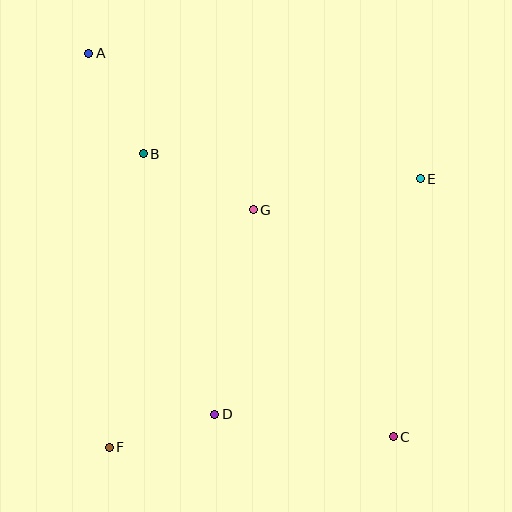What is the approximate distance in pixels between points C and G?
The distance between C and G is approximately 267 pixels.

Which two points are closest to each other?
Points D and F are closest to each other.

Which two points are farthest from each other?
Points A and C are farthest from each other.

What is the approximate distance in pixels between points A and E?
The distance between A and E is approximately 354 pixels.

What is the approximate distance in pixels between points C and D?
The distance between C and D is approximately 180 pixels.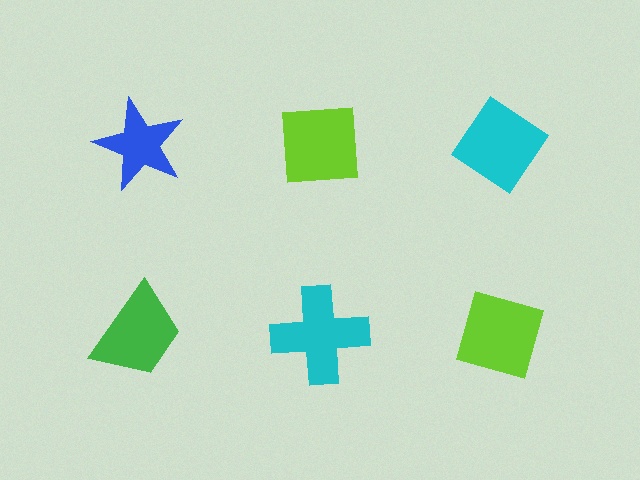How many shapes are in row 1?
3 shapes.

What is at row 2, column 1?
A green trapezoid.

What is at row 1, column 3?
A cyan diamond.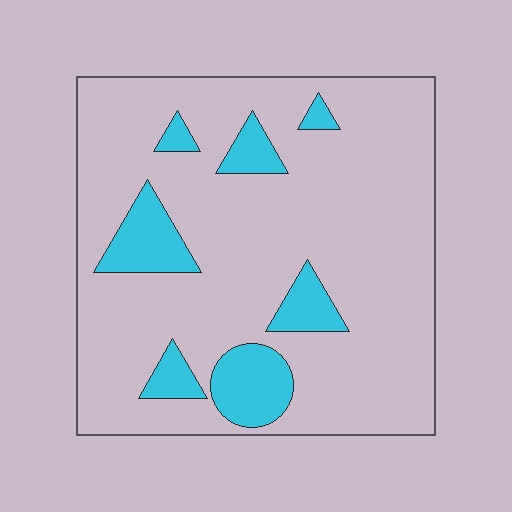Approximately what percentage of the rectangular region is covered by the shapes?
Approximately 15%.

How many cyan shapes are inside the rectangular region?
7.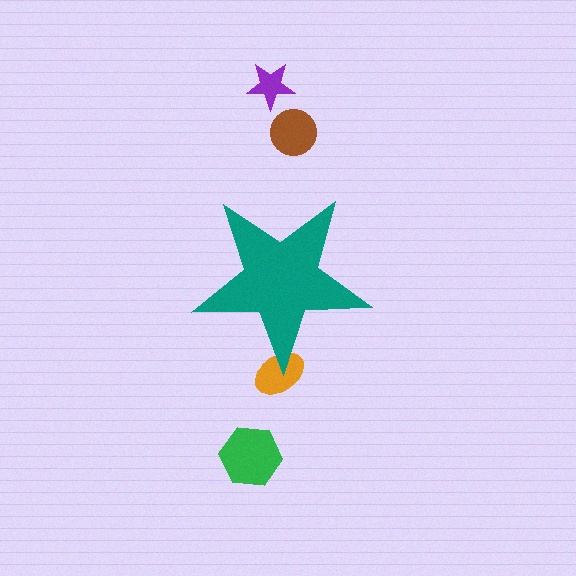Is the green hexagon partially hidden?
No, the green hexagon is fully visible.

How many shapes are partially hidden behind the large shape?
1 shape is partially hidden.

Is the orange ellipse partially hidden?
Yes, the orange ellipse is partially hidden behind the teal star.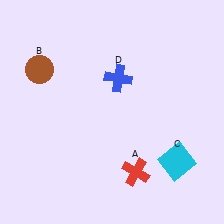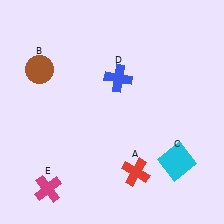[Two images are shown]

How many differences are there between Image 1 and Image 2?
There is 1 difference between the two images.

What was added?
A magenta cross (E) was added in Image 2.